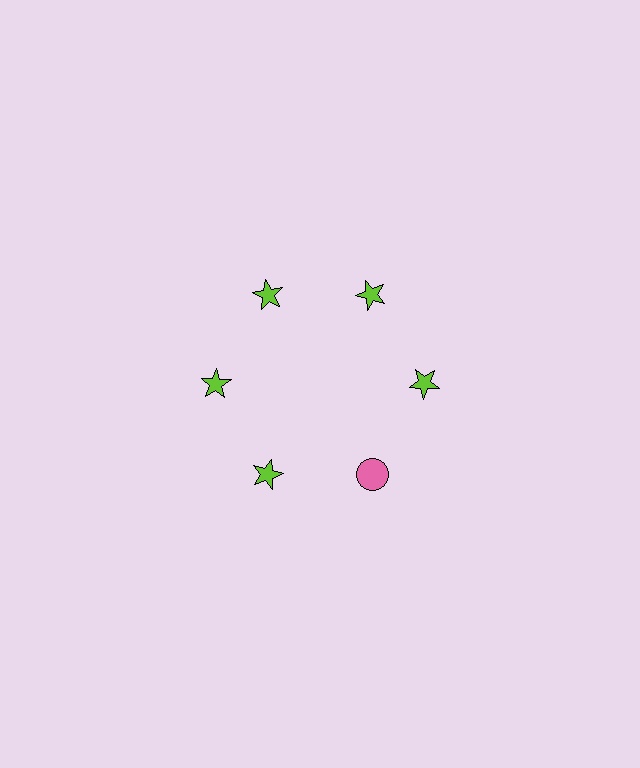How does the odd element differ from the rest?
It differs in both color (pink instead of lime) and shape (circle instead of star).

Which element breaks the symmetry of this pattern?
The pink circle at roughly the 5 o'clock position breaks the symmetry. All other shapes are lime stars.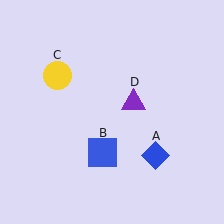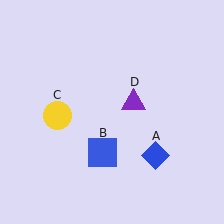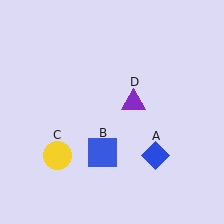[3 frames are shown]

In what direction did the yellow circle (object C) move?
The yellow circle (object C) moved down.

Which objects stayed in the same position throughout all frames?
Blue diamond (object A) and blue square (object B) and purple triangle (object D) remained stationary.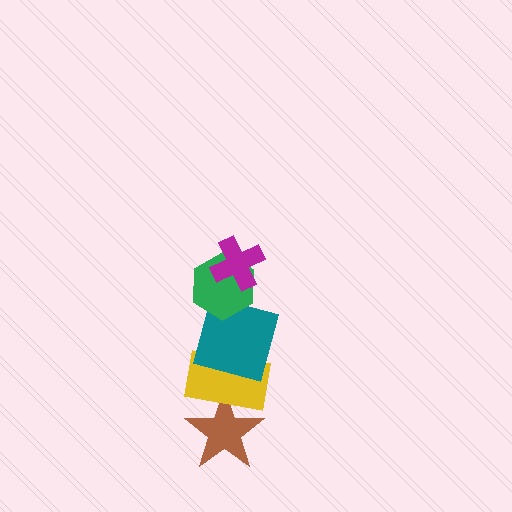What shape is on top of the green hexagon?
The magenta cross is on top of the green hexagon.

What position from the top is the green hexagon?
The green hexagon is 2nd from the top.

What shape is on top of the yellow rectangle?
The teal square is on top of the yellow rectangle.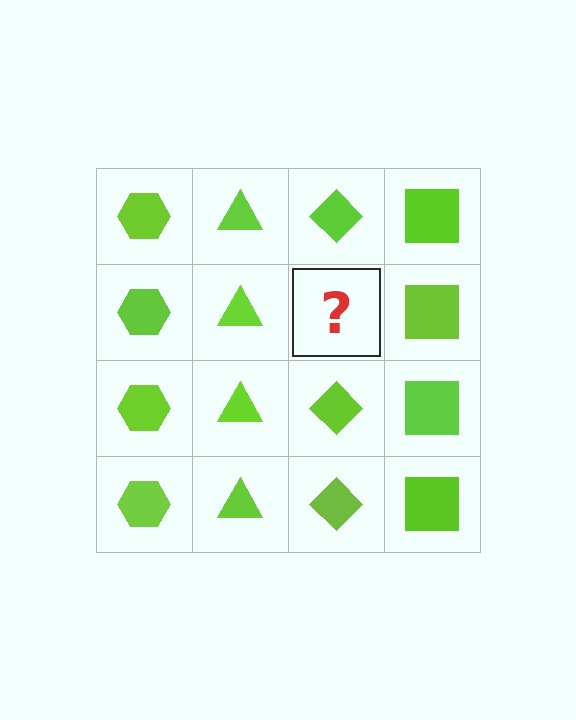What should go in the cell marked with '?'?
The missing cell should contain a lime diamond.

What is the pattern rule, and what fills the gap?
The rule is that each column has a consistent shape. The gap should be filled with a lime diamond.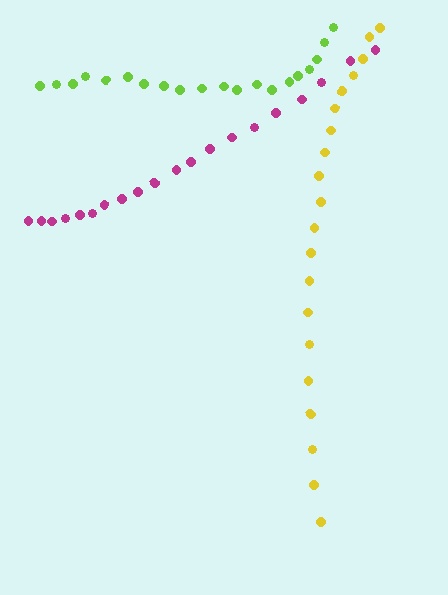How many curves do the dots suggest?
There are 3 distinct paths.